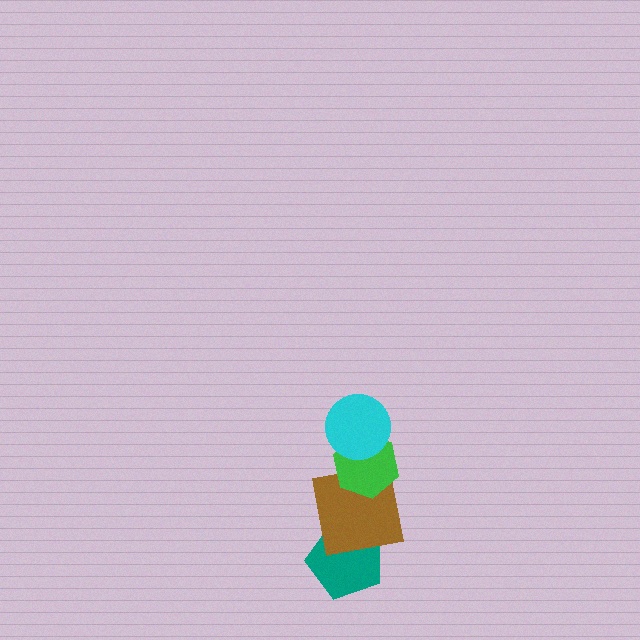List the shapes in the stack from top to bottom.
From top to bottom: the cyan circle, the green hexagon, the brown square, the teal pentagon.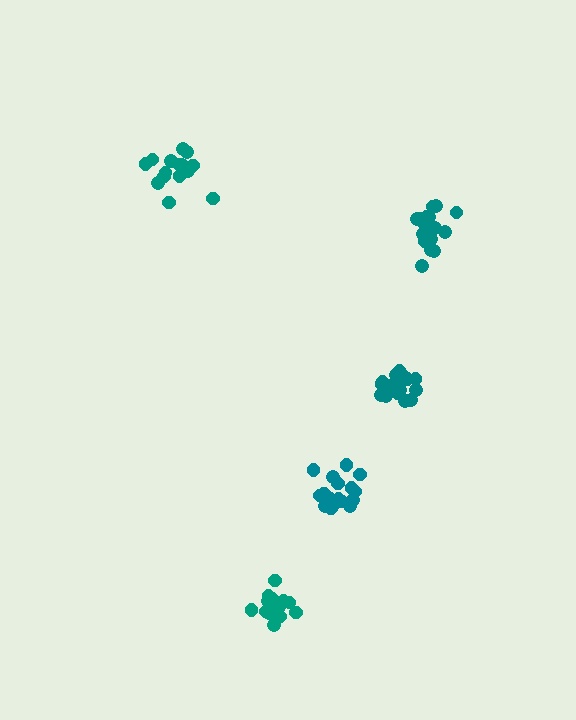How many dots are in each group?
Group 1: 16 dots, Group 2: 18 dots, Group 3: 19 dots, Group 4: 17 dots, Group 5: 21 dots (91 total).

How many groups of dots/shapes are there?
There are 5 groups.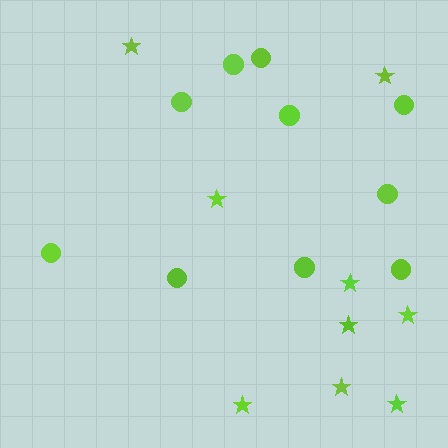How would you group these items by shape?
There are 2 groups: one group of circles (10) and one group of stars (9).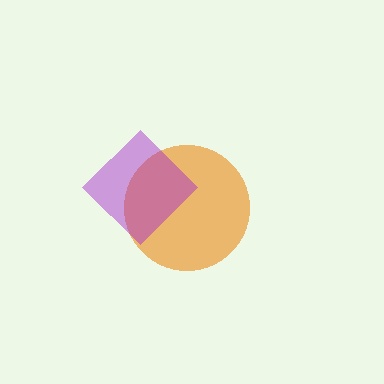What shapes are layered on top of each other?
The layered shapes are: an orange circle, a purple diamond.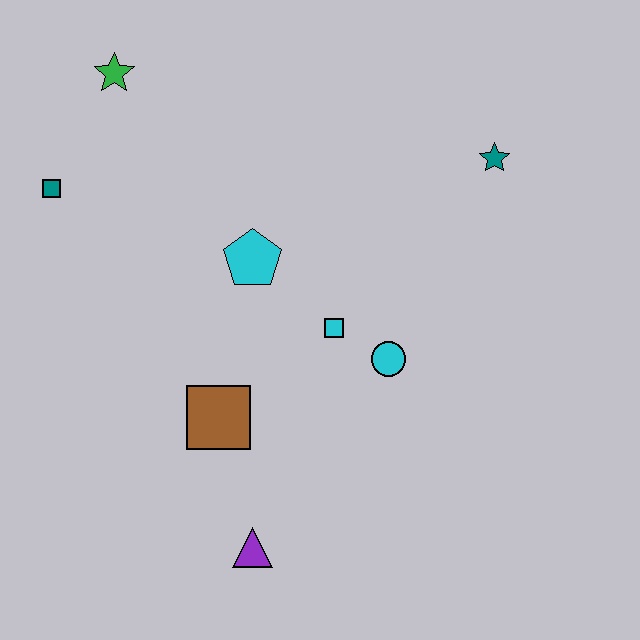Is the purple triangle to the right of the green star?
Yes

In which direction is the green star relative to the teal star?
The green star is to the left of the teal star.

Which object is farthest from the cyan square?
The green star is farthest from the cyan square.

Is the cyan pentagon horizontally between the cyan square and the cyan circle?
No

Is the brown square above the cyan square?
No